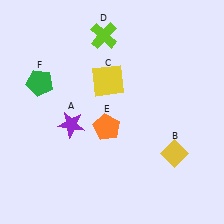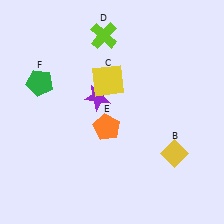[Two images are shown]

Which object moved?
The purple star (A) moved up.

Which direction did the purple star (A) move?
The purple star (A) moved up.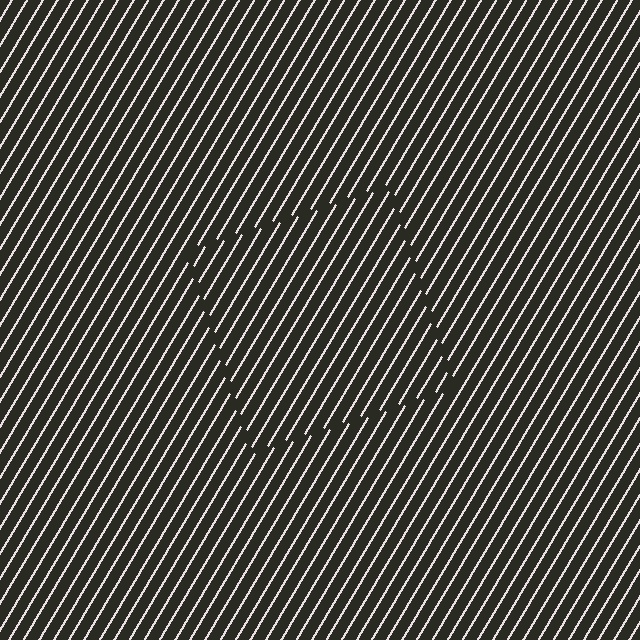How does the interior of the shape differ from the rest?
The interior of the shape contains the same grating, shifted by half a period — the contour is defined by the phase discontinuity where line-ends from the inner and outer gratings abut.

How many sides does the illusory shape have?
4 sides — the line-ends trace a square.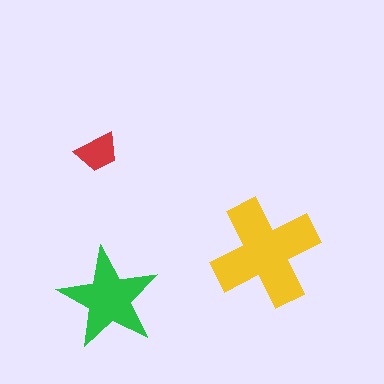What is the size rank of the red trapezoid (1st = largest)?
3rd.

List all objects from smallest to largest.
The red trapezoid, the green star, the yellow cross.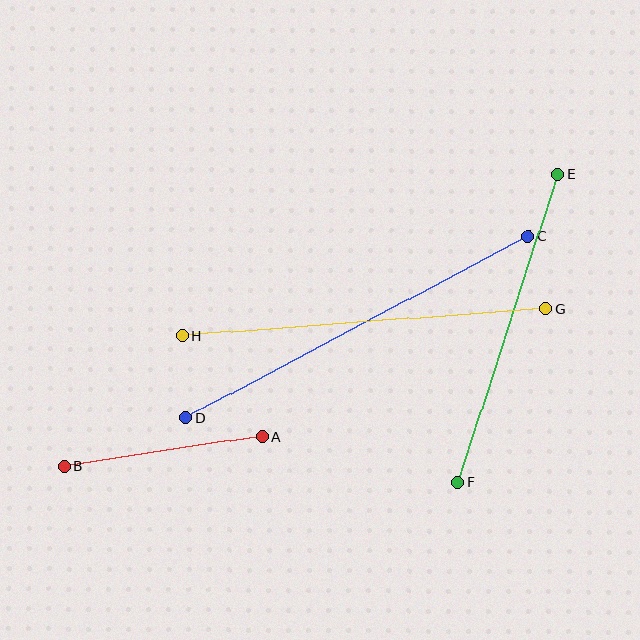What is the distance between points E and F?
The distance is approximately 323 pixels.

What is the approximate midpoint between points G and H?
The midpoint is at approximately (364, 322) pixels.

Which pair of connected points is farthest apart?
Points C and D are farthest apart.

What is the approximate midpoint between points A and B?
The midpoint is at approximately (163, 451) pixels.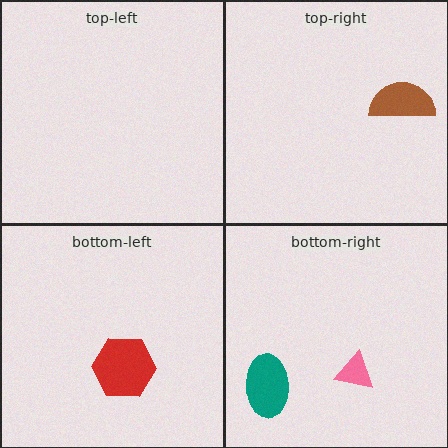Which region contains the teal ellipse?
The bottom-right region.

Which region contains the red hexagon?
The bottom-left region.